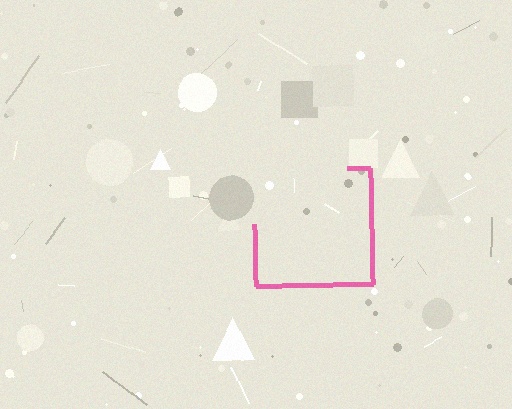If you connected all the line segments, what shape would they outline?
They would outline a square.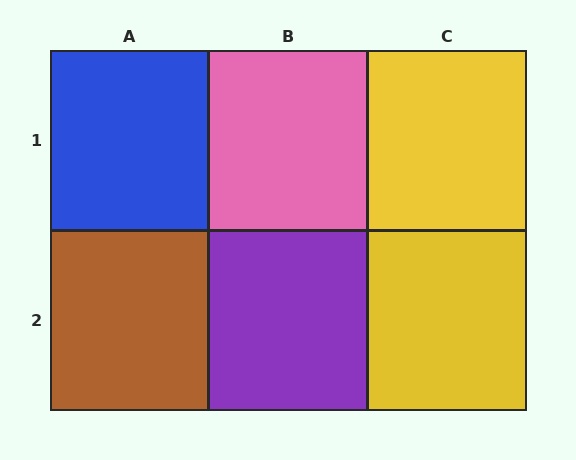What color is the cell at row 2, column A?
Brown.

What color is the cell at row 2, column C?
Yellow.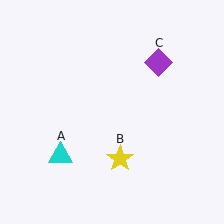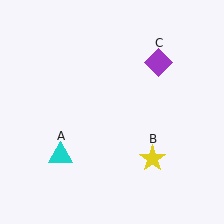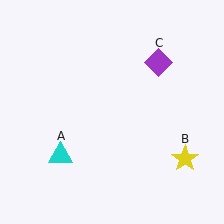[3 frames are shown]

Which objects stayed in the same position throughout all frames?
Cyan triangle (object A) and purple diamond (object C) remained stationary.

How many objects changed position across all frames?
1 object changed position: yellow star (object B).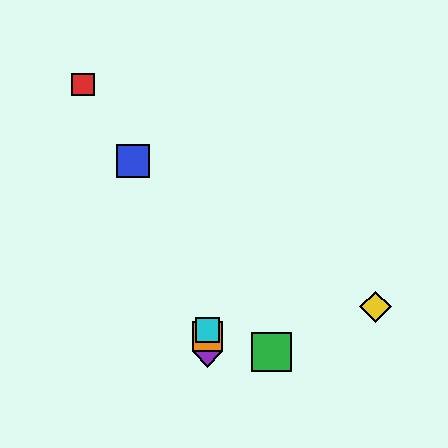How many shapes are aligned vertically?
3 shapes (the purple diamond, the orange square, the cyan square) are aligned vertically.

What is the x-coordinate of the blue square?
The blue square is at x≈133.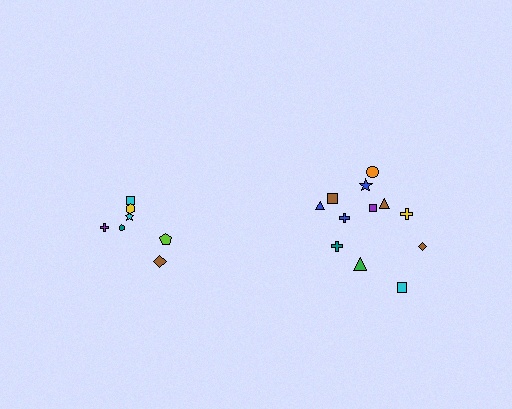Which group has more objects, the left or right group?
The right group.